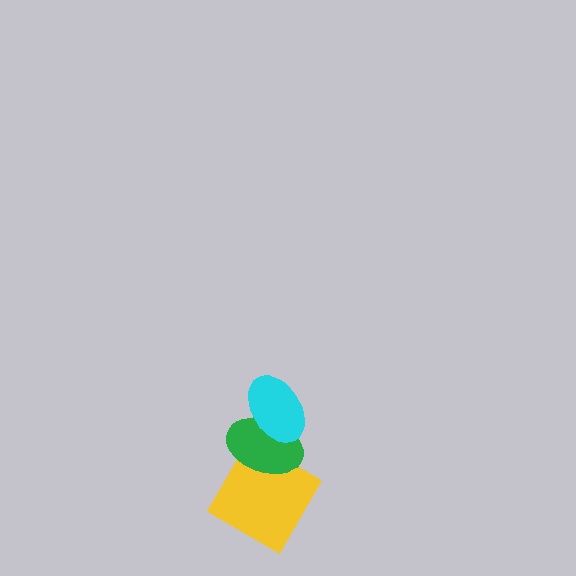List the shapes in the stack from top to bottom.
From top to bottom: the cyan ellipse, the green ellipse, the yellow diamond.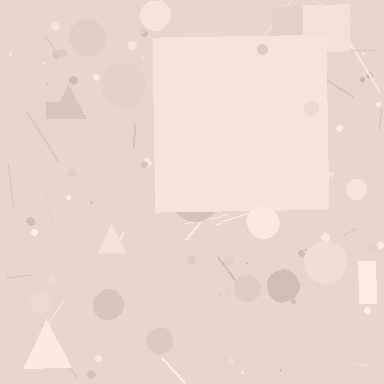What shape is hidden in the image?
A square is hidden in the image.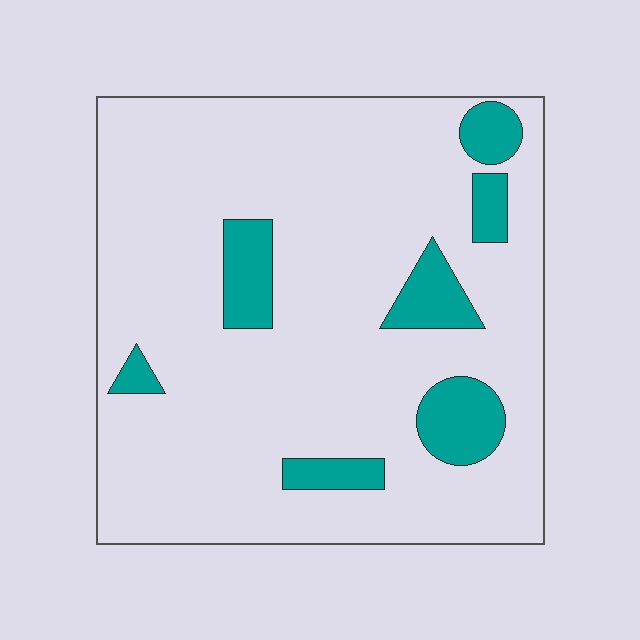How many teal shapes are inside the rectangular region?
7.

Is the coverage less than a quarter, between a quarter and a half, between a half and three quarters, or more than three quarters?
Less than a quarter.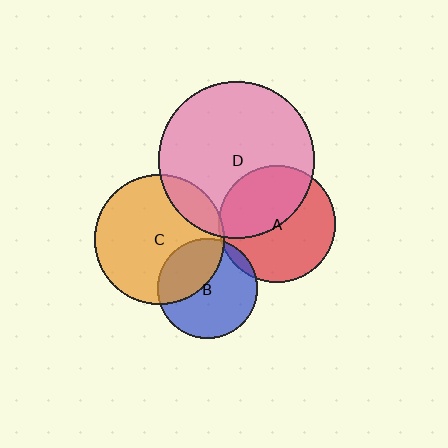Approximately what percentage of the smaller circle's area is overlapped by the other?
Approximately 15%.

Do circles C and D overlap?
Yes.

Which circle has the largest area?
Circle D (pink).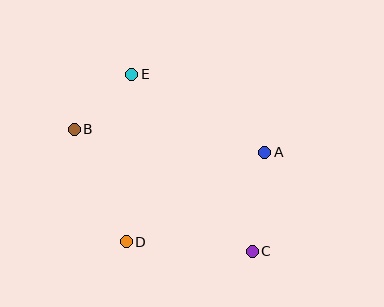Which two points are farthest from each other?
Points B and C are farthest from each other.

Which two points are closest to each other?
Points B and E are closest to each other.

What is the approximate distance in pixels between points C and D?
The distance between C and D is approximately 127 pixels.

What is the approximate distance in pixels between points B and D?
The distance between B and D is approximately 124 pixels.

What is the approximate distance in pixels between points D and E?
The distance between D and E is approximately 167 pixels.